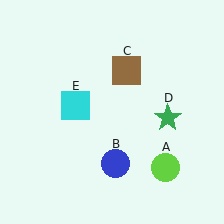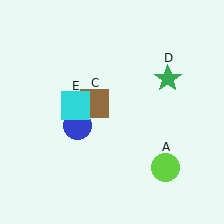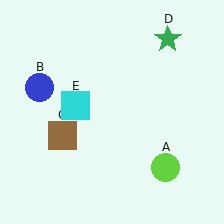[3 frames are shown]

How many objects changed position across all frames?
3 objects changed position: blue circle (object B), brown square (object C), green star (object D).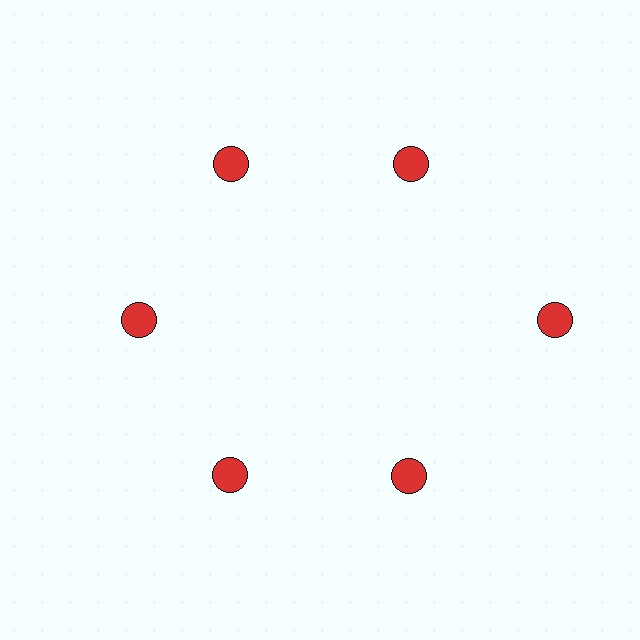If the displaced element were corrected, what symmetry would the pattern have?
It would have 6-fold rotational symmetry — the pattern would map onto itself every 60 degrees.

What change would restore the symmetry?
The symmetry would be restored by moving it inward, back onto the ring so that all 6 circles sit at equal angles and equal distance from the center.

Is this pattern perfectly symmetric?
No. The 6 red circles are arranged in a ring, but one element near the 3 o'clock position is pushed outward from the center, breaking the 6-fold rotational symmetry.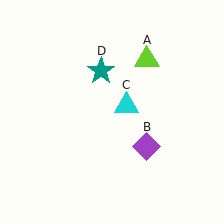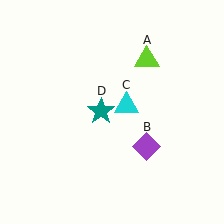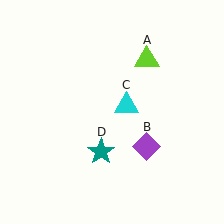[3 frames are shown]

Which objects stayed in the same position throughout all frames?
Lime triangle (object A) and purple diamond (object B) and cyan triangle (object C) remained stationary.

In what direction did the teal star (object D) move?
The teal star (object D) moved down.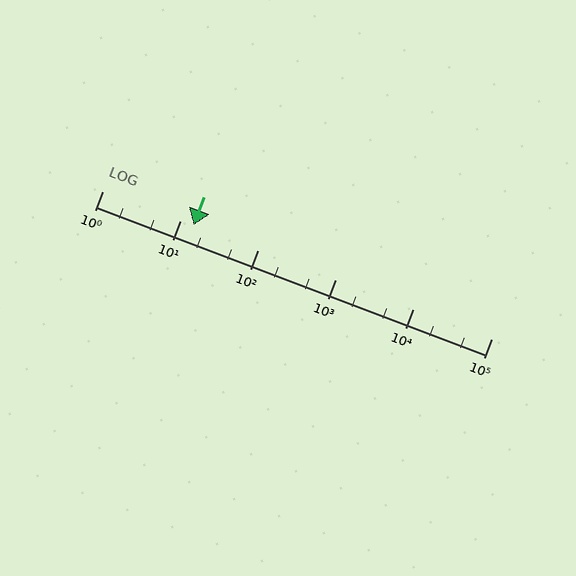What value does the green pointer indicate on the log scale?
The pointer indicates approximately 15.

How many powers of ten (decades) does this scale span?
The scale spans 5 decades, from 1 to 100000.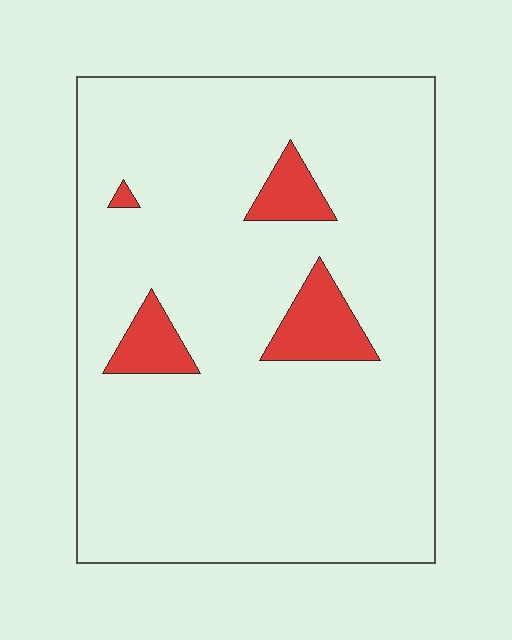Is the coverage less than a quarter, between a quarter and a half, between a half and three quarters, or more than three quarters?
Less than a quarter.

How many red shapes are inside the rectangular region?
4.